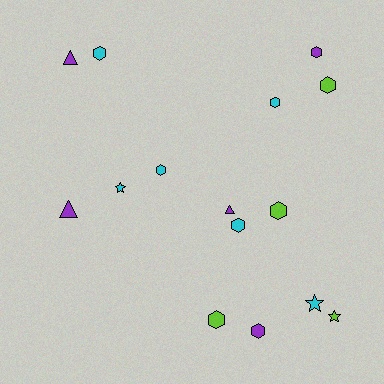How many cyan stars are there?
There are 2 cyan stars.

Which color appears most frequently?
Cyan, with 6 objects.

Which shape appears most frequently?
Hexagon, with 9 objects.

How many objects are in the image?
There are 15 objects.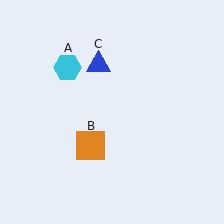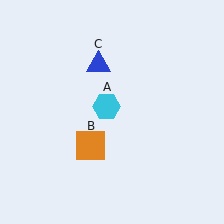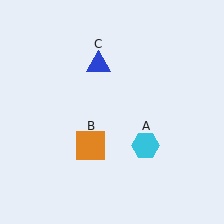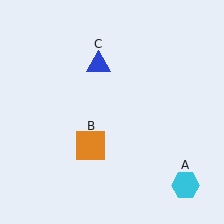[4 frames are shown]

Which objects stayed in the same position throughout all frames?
Orange square (object B) and blue triangle (object C) remained stationary.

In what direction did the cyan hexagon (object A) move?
The cyan hexagon (object A) moved down and to the right.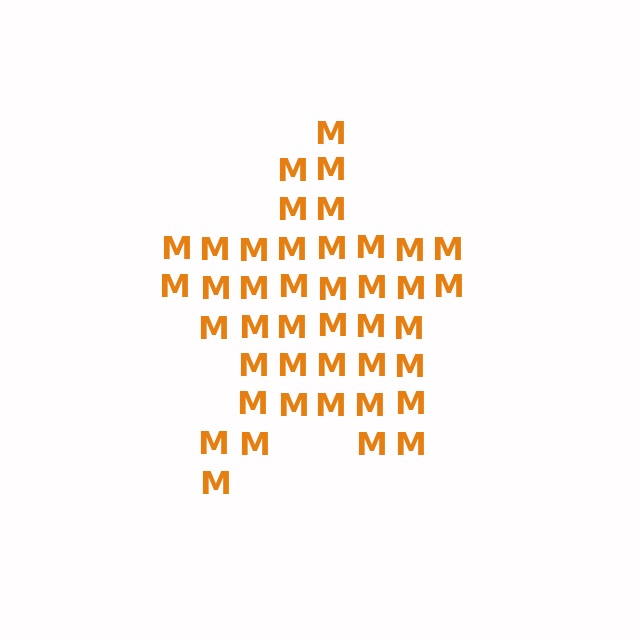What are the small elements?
The small elements are letter M's.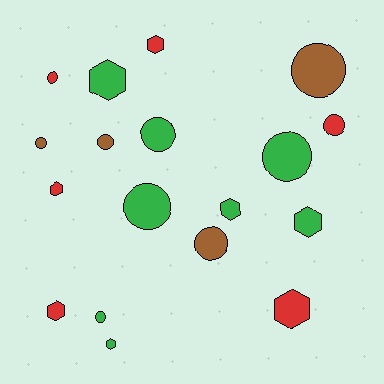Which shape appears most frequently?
Circle, with 10 objects.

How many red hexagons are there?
There are 4 red hexagons.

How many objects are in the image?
There are 18 objects.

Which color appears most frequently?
Green, with 8 objects.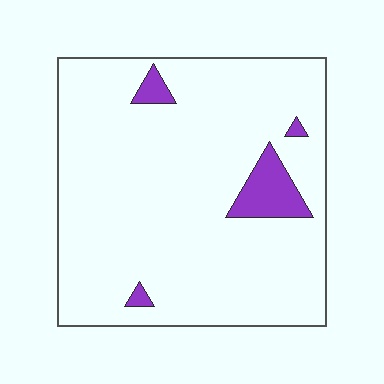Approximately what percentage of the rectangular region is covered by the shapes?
Approximately 5%.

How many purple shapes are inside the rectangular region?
4.